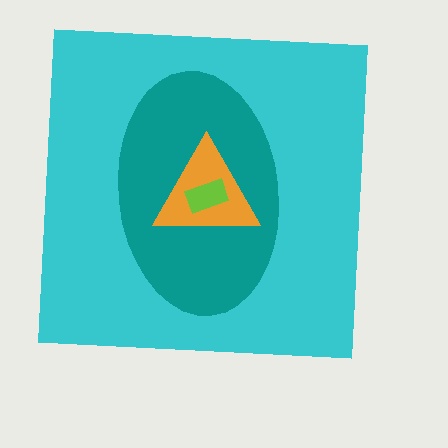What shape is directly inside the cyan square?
The teal ellipse.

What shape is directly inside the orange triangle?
The lime rectangle.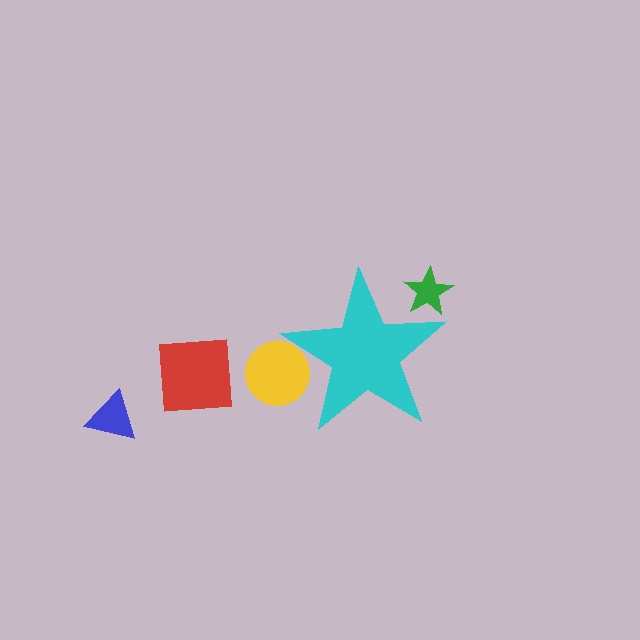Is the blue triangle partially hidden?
No, the blue triangle is fully visible.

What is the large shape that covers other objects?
A cyan star.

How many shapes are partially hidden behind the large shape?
2 shapes are partially hidden.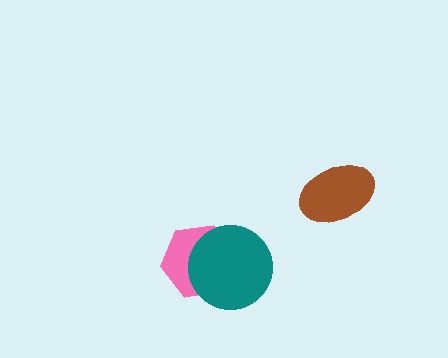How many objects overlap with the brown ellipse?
0 objects overlap with the brown ellipse.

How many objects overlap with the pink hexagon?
1 object overlaps with the pink hexagon.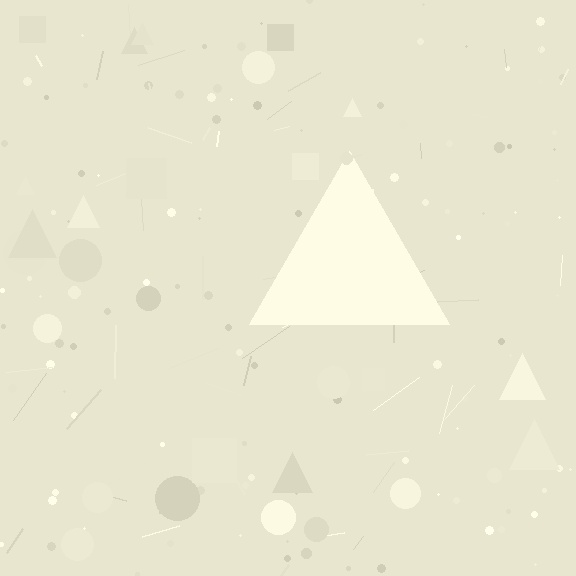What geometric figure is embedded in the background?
A triangle is embedded in the background.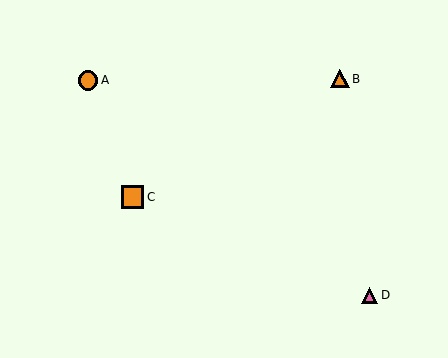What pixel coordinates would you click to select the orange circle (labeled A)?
Click at (88, 81) to select the orange circle A.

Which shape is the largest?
The orange square (labeled C) is the largest.